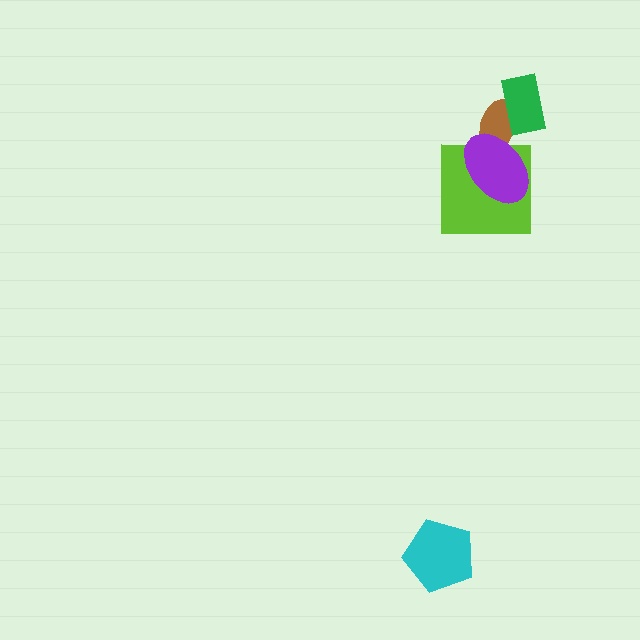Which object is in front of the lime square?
The purple ellipse is in front of the lime square.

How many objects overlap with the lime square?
1 object overlaps with the lime square.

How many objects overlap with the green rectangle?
1 object overlaps with the green rectangle.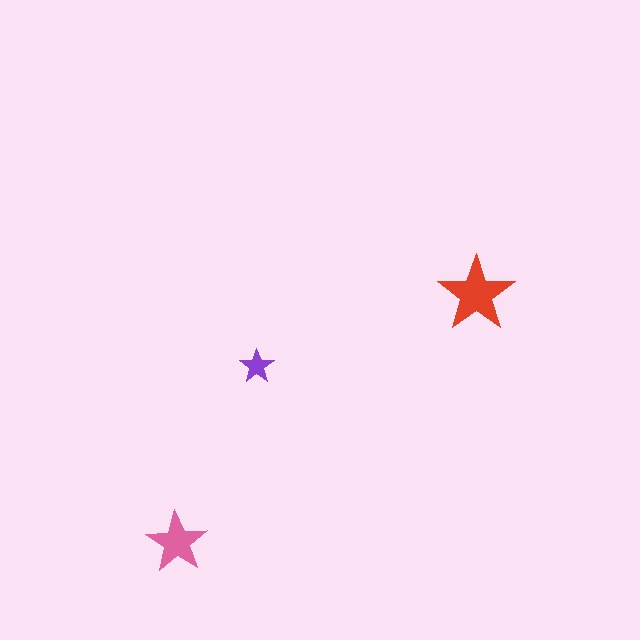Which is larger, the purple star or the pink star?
The pink one.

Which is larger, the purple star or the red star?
The red one.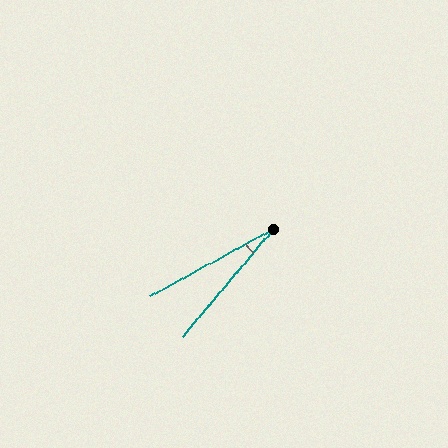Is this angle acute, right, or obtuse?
It is acute.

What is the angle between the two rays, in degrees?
Approximately 21 degrees.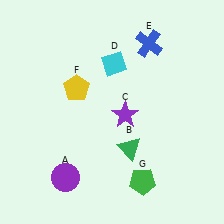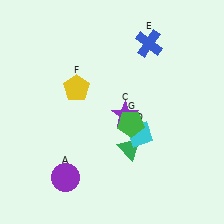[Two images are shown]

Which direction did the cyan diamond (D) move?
The cyan diamond (D) moved down.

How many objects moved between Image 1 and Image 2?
2 objects moved between the two images.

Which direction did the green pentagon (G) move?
The green pentagon (G) moved up.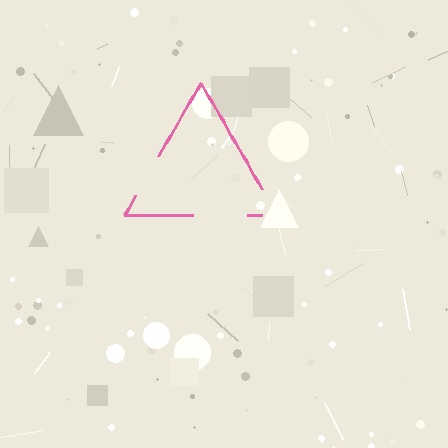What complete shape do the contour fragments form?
The contour fragments form a triangle.